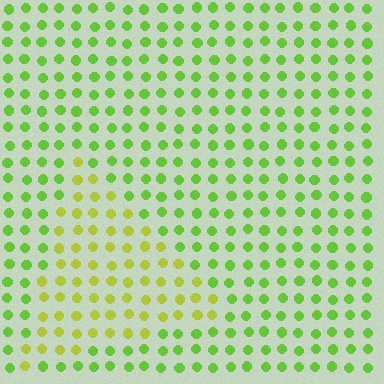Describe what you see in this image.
The image is filled with small lime elements in a uniform arrangement. A triangle-shaped region is visible where the elements are tinted to a slightly different hue, forming a subtle color boundary.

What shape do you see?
I see a triangle.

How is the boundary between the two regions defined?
The boundary is defined purely by a slight shift in hue (about 32 degrees). Spacing, size, and orientation are identical on both sides.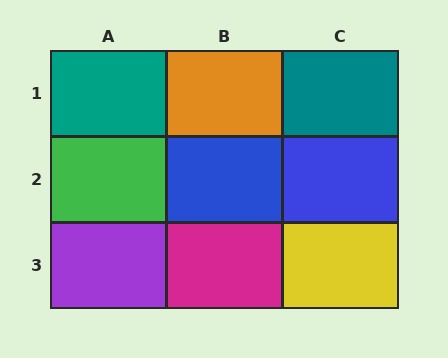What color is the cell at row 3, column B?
Magenta.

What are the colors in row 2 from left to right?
Green, blue, blue.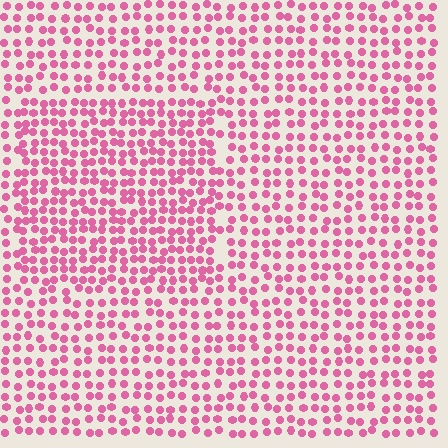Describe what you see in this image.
The image contains small pink elements arranged at two different densities. A rectangle-shaped region is visible where the elements are more densely packed than the surrounding area.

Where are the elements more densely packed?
The elements are more densely packed inside the rectangle boundary.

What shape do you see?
I see a rectangle.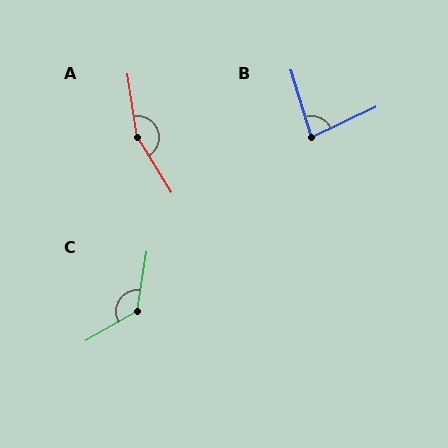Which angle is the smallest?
B, at approximately 82 degrees.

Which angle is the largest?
A, at approximately 157 degrees.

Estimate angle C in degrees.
Approximately 129 degrees.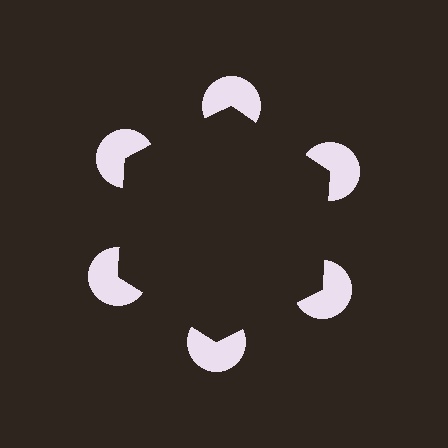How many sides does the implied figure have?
6 sides.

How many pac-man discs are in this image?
There are 6 — one at each vertex of the illusory hexagon.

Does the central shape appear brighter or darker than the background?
It typically appears slightly darker than the background, even though no actual brightness change is drawn.